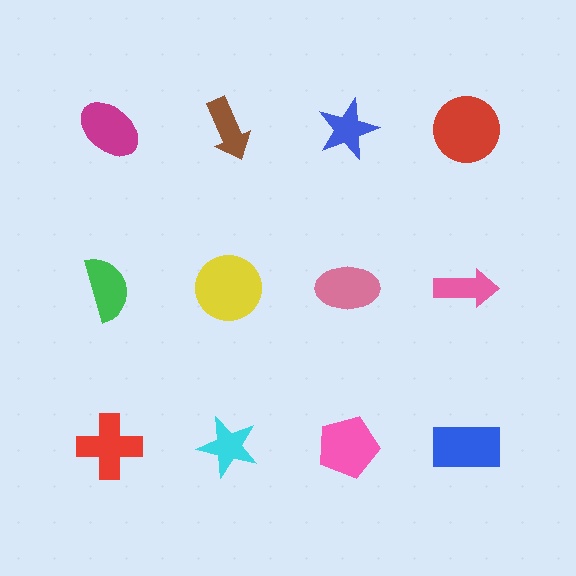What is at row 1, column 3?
A blue star.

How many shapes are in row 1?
4 shapes.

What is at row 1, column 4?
A red circle.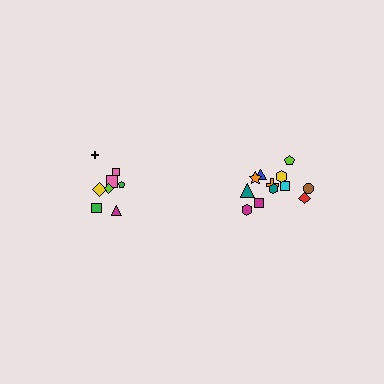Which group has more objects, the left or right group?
The right group.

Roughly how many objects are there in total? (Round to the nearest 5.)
Roughly 20 objects in total.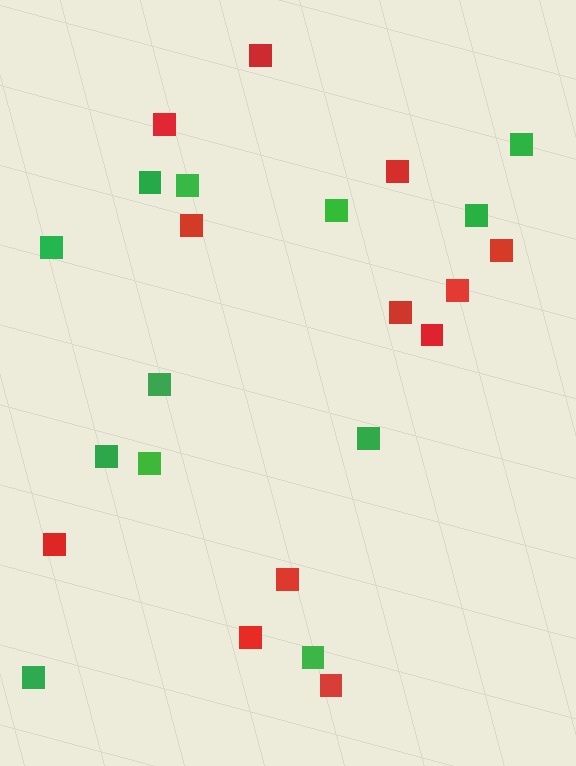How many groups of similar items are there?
There are 2 groups: one group of green squares (12) and one group of red squares (12).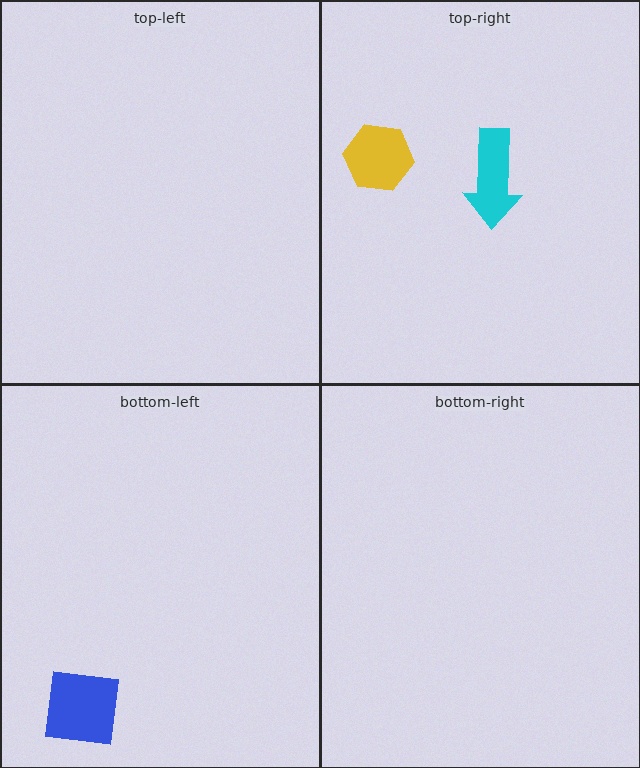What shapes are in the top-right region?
The yellow hexagon, the cyan arrow.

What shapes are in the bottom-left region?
The blue square.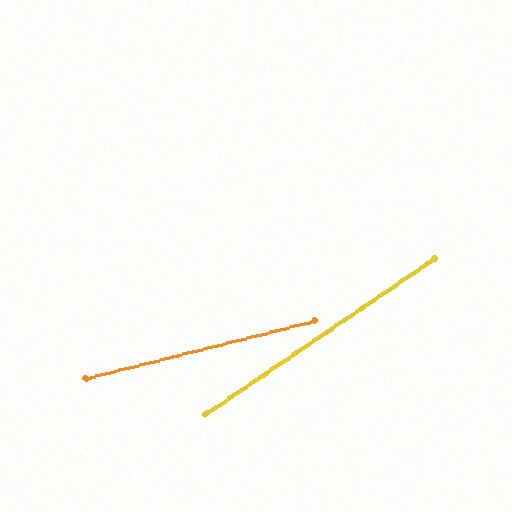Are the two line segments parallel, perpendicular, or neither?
Neither parallel nor perpendicular — they differ by about 20°.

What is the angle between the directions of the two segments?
Approximately 20 degrees.